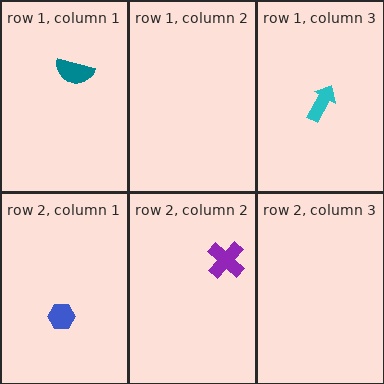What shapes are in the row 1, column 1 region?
The teal semicircle.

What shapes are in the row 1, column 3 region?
The cyan arrow.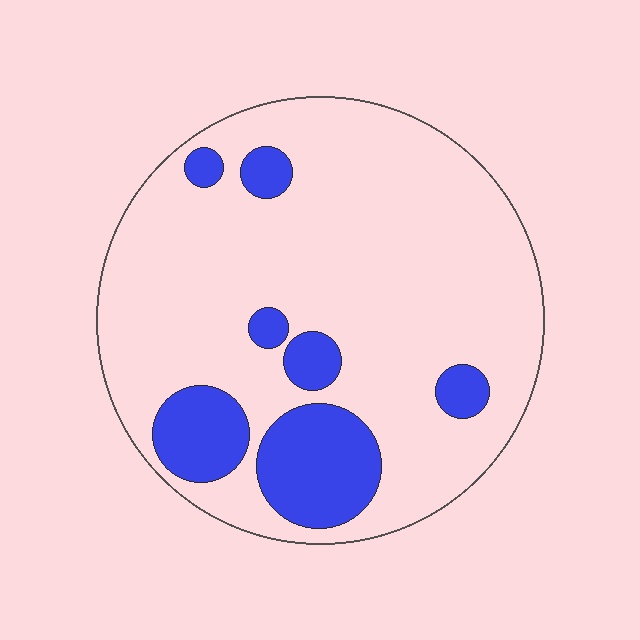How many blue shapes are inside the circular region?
7.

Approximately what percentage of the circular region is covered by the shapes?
Approximately 20%.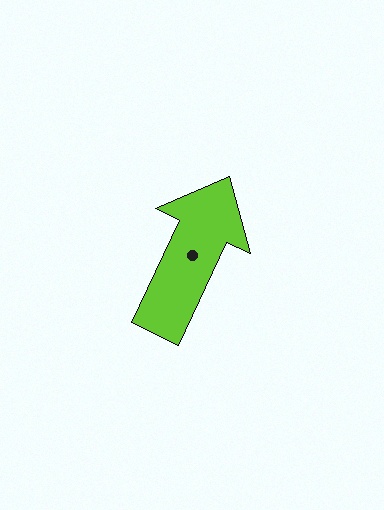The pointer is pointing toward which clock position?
Roughly 1 o'clock.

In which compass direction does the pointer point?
Northeast.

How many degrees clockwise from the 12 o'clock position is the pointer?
Approximately 25 degrees.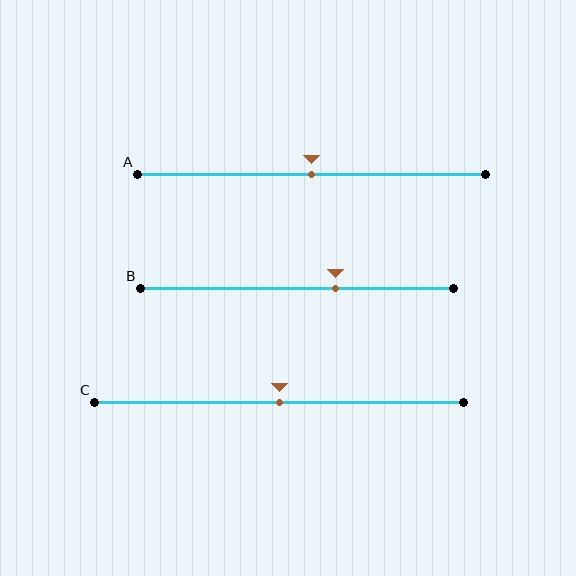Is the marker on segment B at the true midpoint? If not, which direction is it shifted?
No, the marker on segment B is shifted to the right by about 12% of the segment length.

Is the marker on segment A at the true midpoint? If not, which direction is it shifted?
Yes, the marker on segment A is at the true midpoint.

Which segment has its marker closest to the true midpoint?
Segment A has its marker closest to the true midpoint.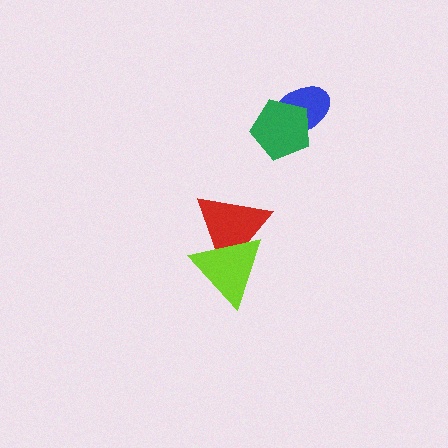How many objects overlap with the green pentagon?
1 object overlaps with the green pentagon.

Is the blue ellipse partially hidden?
Yes, it is partially covered by another shape.